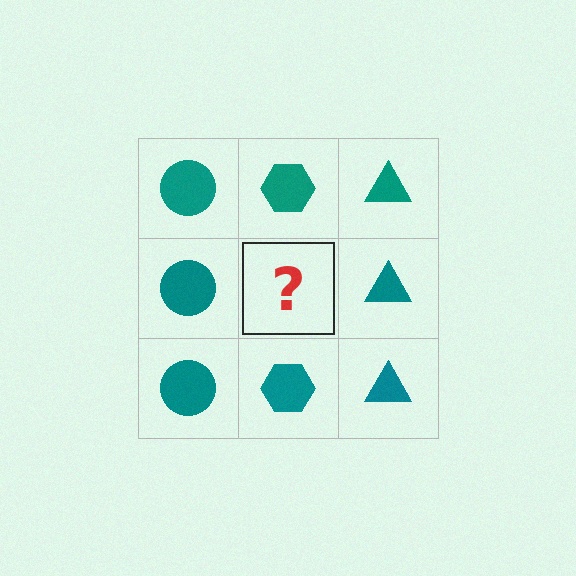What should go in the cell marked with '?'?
The missing cell should contain a teal hexagon.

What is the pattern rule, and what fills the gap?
The rule is that each column has a consistent shape. The gap should be filled with a teal hexagon.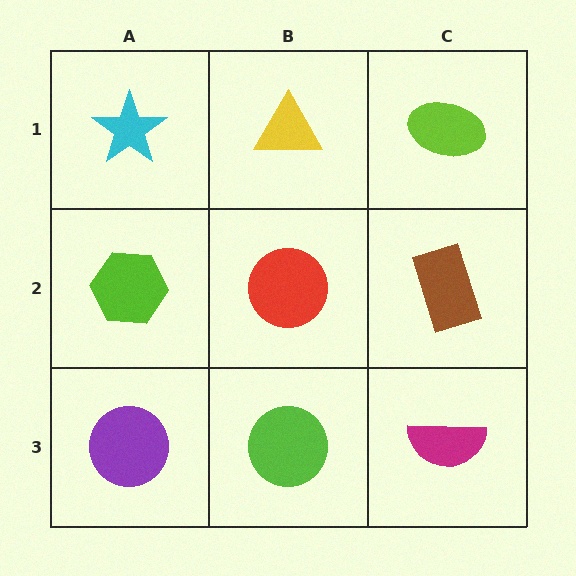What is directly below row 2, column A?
A purple circle.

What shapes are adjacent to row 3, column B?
A red circle (row 2, column B), a purple circle (row 3, column A), a magenta semicircle (row 3, column C).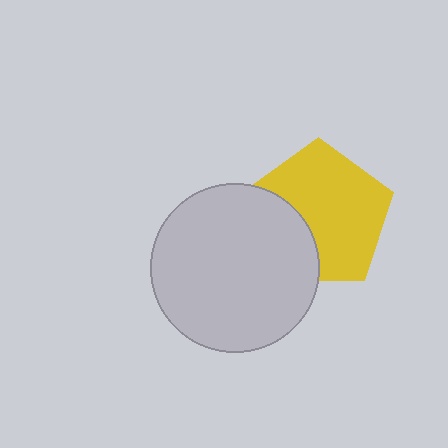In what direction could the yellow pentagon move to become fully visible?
The yellow pentagon could move right. That would shift it out from behind the light gray circle entirely.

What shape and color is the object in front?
The object in front is a light gray circle.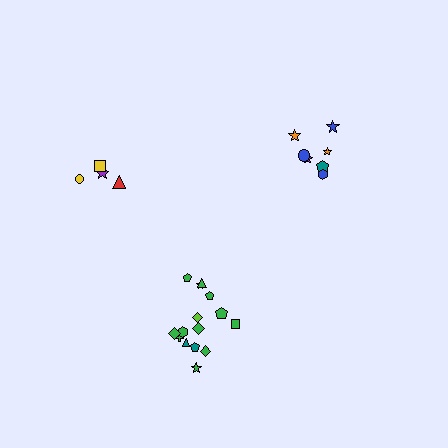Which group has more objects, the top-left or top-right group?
The top-right group.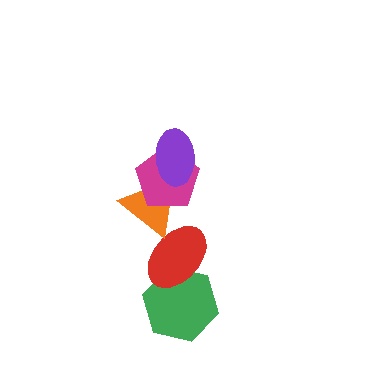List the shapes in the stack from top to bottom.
From top to bottom: the purple ellipse, the magenta pentagon, the orange triangle, the red ellipse, the green hexagon.